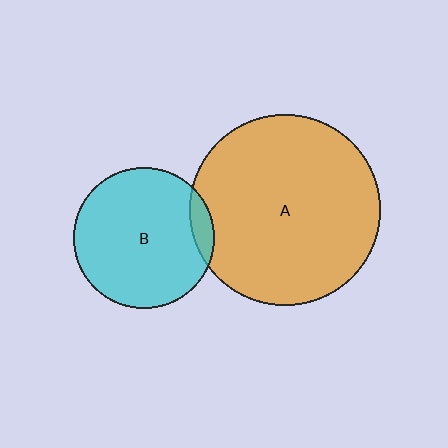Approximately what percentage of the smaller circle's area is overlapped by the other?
Approximately 10%.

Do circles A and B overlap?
Yes.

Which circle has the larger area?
Circle A (orange).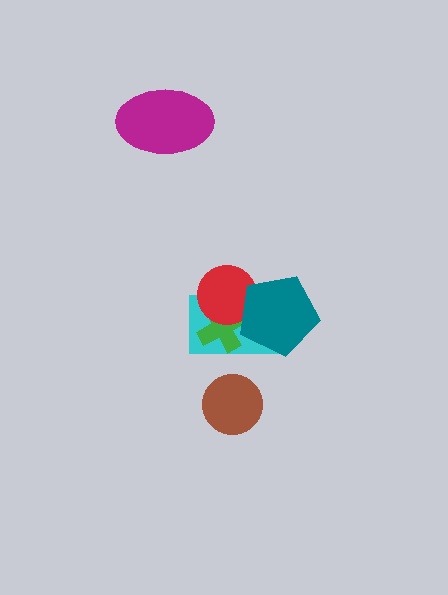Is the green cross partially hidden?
Yes, it is partially covered by another shape.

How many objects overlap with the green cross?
3 objects overlap with the green cross.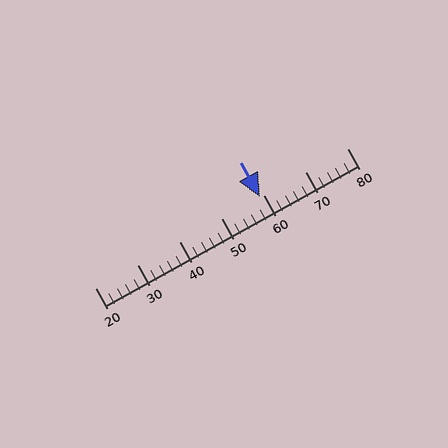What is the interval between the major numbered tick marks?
The major tick marks are spaced 10 units apart.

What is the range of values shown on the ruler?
The ruler shows values from 20 to 80.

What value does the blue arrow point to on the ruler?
The blue arrow points to approximately 59.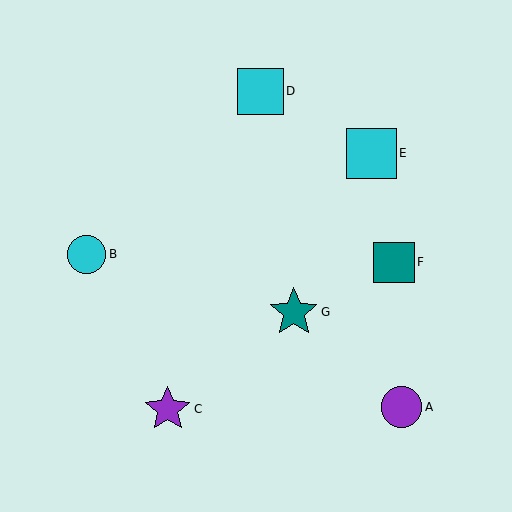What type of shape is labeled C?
Shape C is a purple star.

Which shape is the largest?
The cyan square (labeled E) is the largest.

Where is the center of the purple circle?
The center of the purple circle is at (402, 407).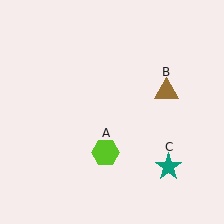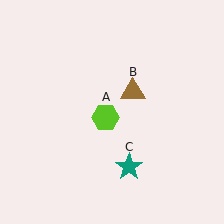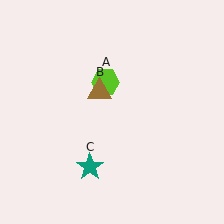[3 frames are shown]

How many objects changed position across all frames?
3 objects changed position: lime hexagon (object A), brown triangle (object B), teal star (object C).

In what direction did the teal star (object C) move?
The teal star (object C) moved left.